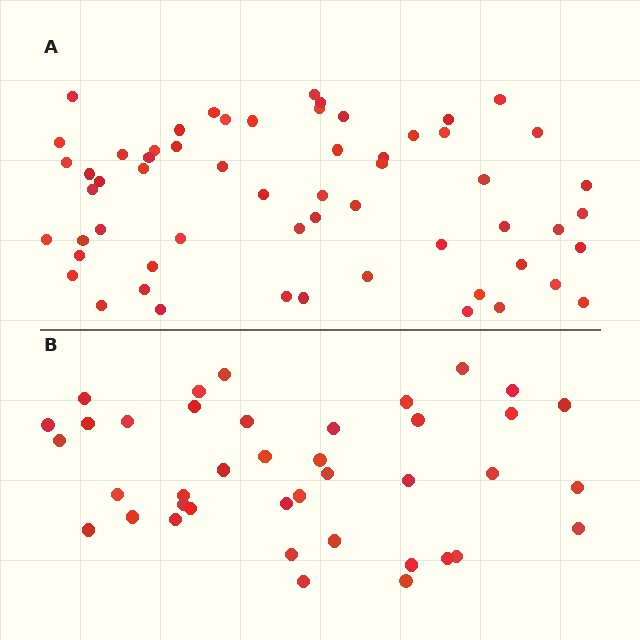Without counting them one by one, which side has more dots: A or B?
Region A (the top region) has more dots.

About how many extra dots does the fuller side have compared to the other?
Region A has approximately 20 more dots than region B.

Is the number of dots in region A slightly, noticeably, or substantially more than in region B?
Region A has substantially more. The ratio is roughly 1.5 to 1.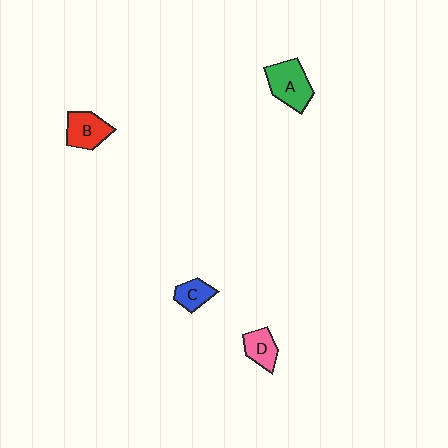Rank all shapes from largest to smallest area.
From largest to smallest: A (green), B (red), D (pink), C (blue).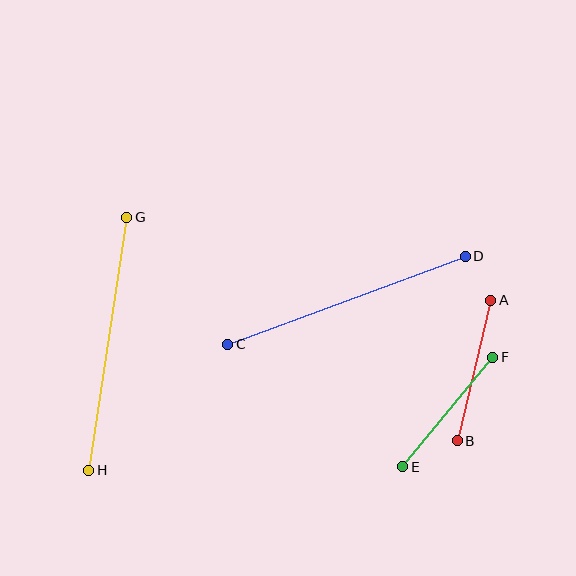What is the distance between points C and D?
The distance is approximately 253 pixels.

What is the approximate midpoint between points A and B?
The midpoint is at approximately (474, 370) pixels.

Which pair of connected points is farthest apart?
Points G and H are farthest apart.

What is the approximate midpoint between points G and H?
The midpoint is at approximately (108, 344) pixels.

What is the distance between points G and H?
The distance is approximately 256 pixels.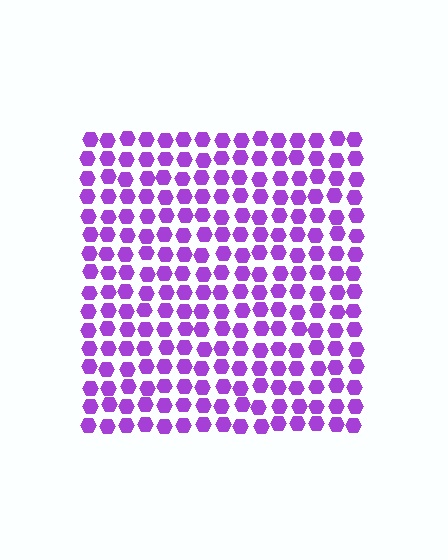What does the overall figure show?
The overall figure shows a square.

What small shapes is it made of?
It is made of small hexagons.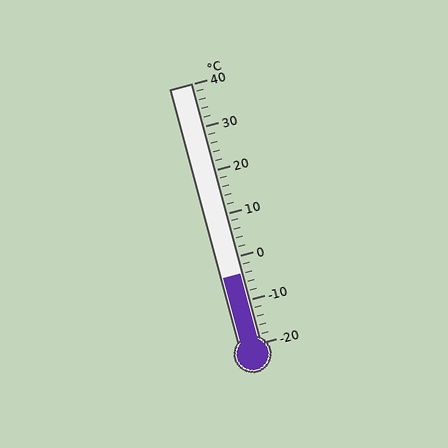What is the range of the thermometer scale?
The thermometer scale ranges from -20°C to 40°C.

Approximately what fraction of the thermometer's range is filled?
The thermometer is filled to approximately 25% of its range.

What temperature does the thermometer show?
The thermometer shows approximately -4°C.